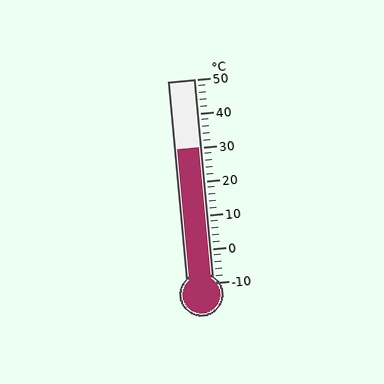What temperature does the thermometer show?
The thermometer shows approximately 30°C.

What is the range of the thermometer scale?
The thermometer scale ranges from -10°C to 50°C.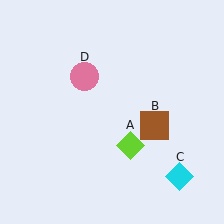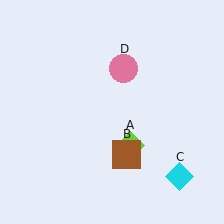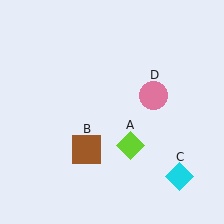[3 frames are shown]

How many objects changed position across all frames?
2 objects changed position: brown square (object B), pink circle (object D).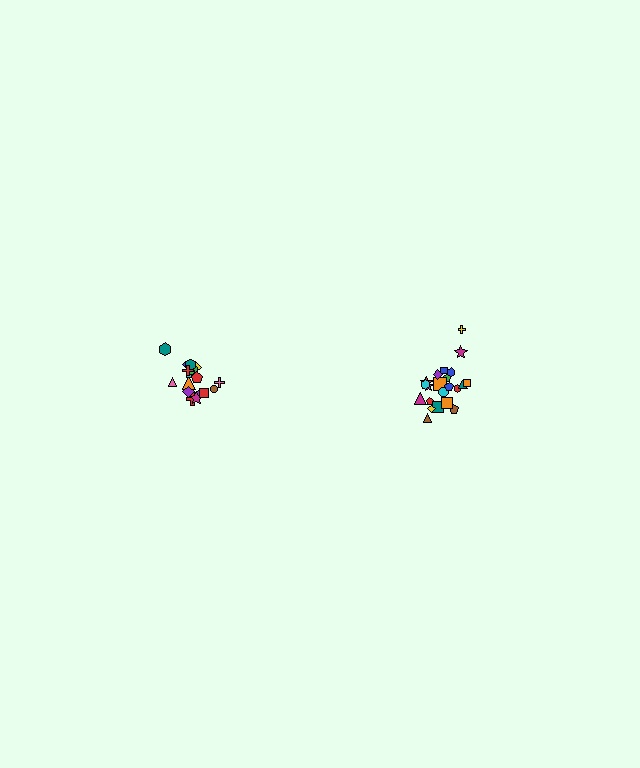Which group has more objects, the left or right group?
The right group.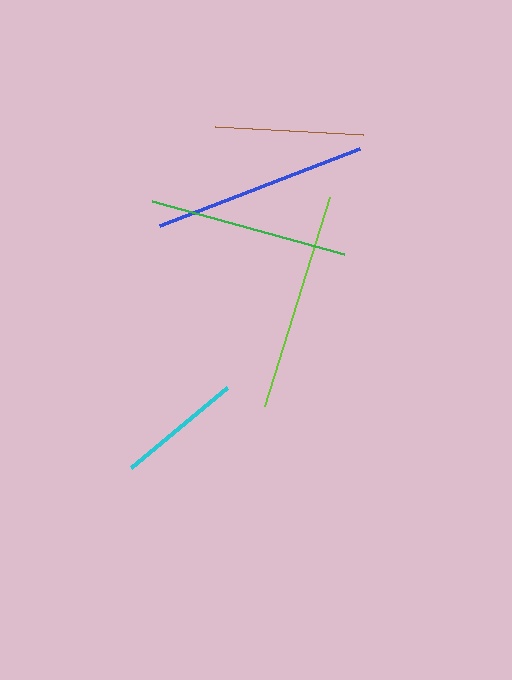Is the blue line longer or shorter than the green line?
The blue line is longer than the green line.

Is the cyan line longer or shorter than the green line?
The green line is longer than the cyan line.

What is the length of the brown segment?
The brown segment is approximately 148 pixels long.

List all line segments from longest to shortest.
From longest to shortest: lime, blue, green, brown, cyan.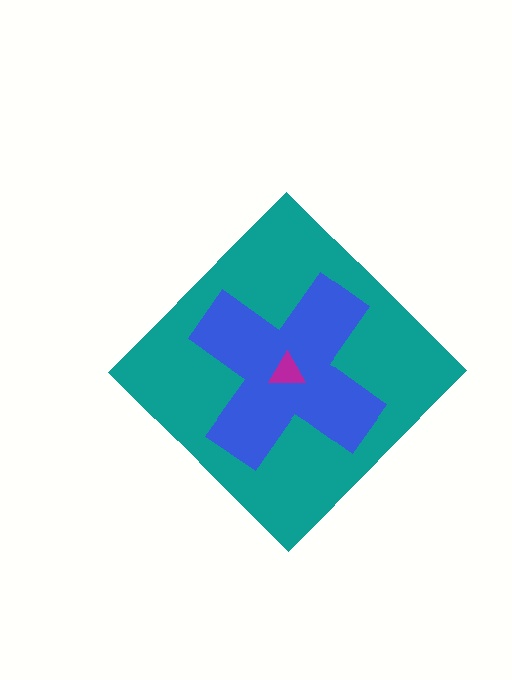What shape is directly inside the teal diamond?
The blue cross.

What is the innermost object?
The magenta triangle.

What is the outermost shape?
The teal diamond.